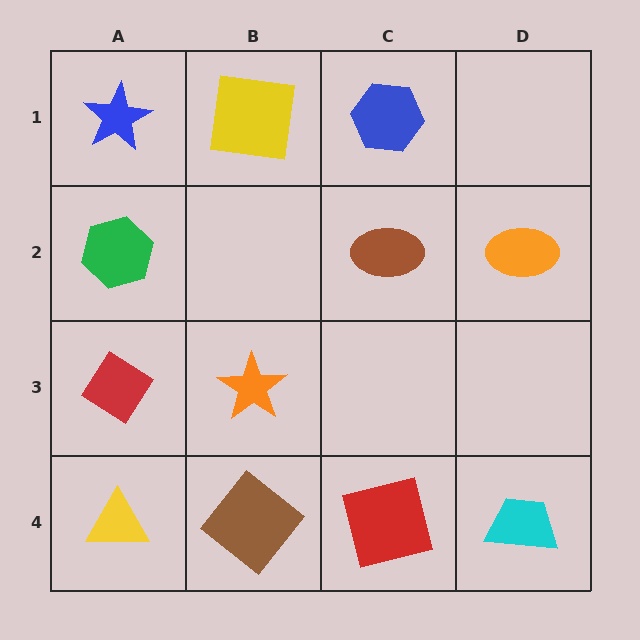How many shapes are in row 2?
3 shapes.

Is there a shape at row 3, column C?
No, that cell is empty.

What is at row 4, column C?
A red square.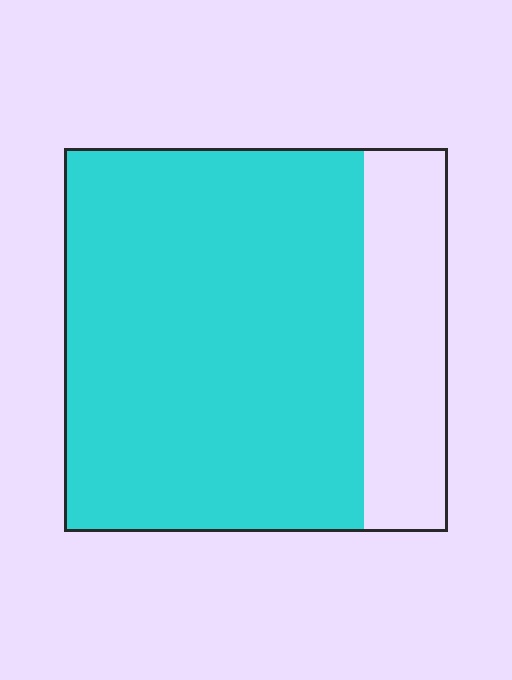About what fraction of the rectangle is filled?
About four fifths (4/5).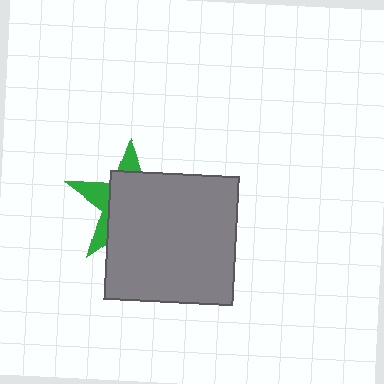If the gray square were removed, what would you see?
You would see the complete green star.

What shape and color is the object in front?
The object in front is a gray square.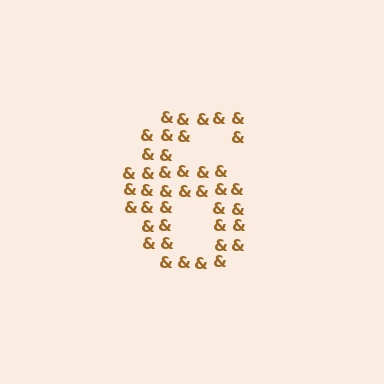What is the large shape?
The large shape is the digit 6.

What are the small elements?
The small elements are ampersands.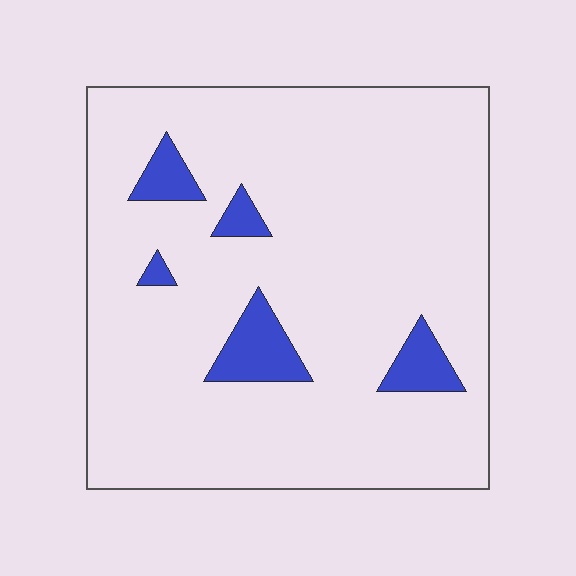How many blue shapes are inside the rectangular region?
5.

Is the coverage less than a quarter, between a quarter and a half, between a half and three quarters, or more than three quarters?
Less than a quarter.